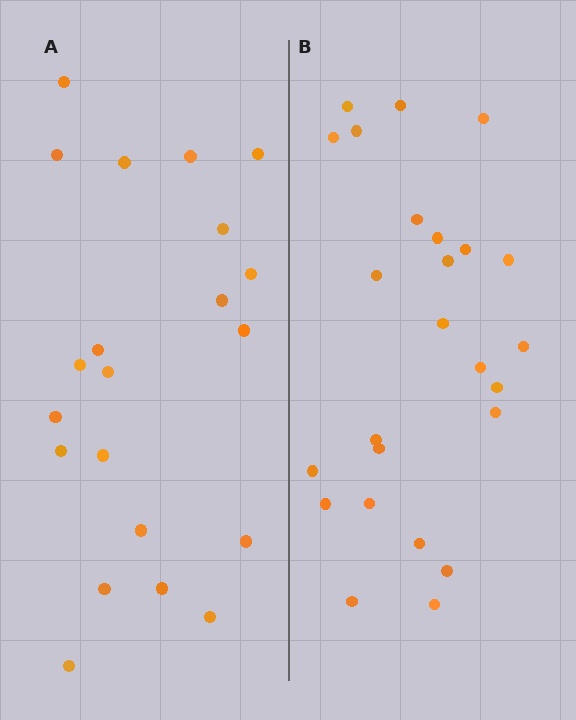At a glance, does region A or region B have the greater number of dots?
Region B (the right region) has more dots.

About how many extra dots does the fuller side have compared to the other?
Region B has about 4 more dots than region A.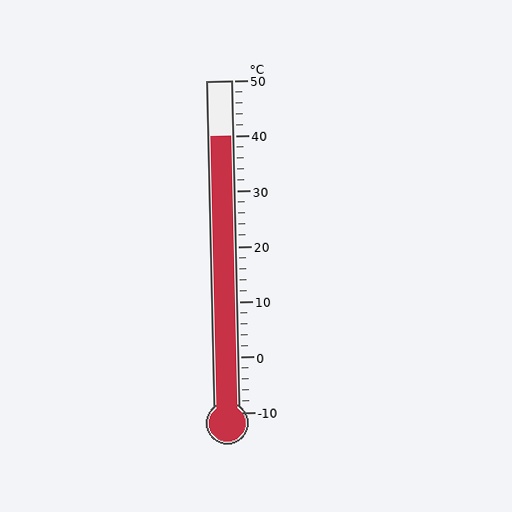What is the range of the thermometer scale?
The thermometer scale ranges from -10°C to 50°C.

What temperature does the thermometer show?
The thermometer shows approximately 40°C.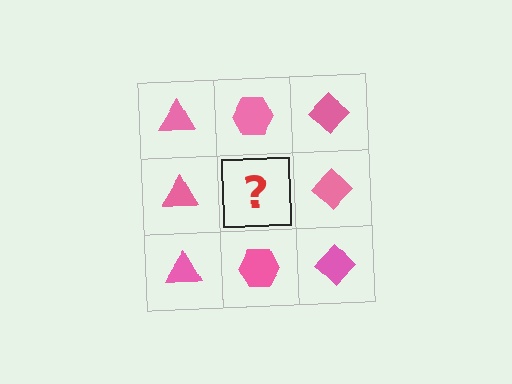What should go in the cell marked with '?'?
The missing cell should contain a pink hexagon.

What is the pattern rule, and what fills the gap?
The rule is that each column has a consistent shape. The gap should be filled with a pink hexagon.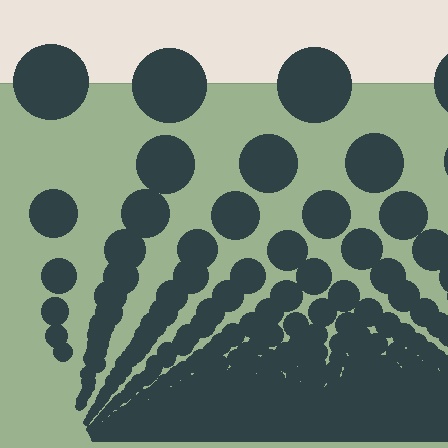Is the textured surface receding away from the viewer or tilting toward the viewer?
The surface appears to tilt toward the viewer. Texture elements get larger and sparser toward the top.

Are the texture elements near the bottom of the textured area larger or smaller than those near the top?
Smaller. The gradient is inverted — elements near the bottom are smaller and denser.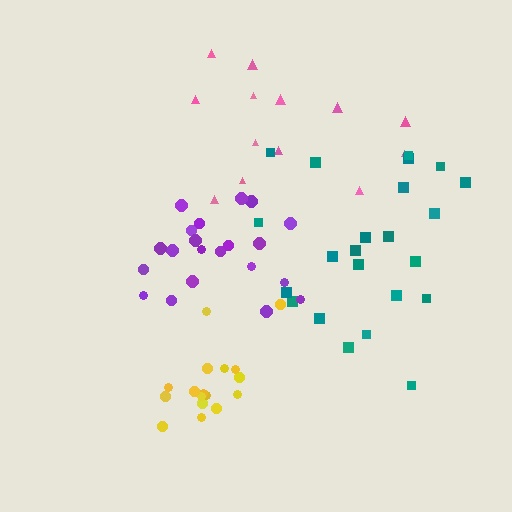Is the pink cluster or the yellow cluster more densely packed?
Yellow.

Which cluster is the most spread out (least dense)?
Teal.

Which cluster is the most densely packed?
Yellow.